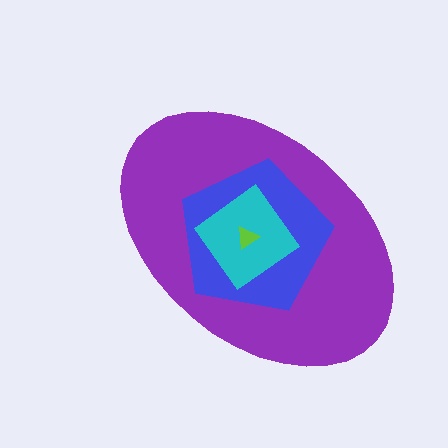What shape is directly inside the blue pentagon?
The cyan diamond.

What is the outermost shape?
The purple ellipse.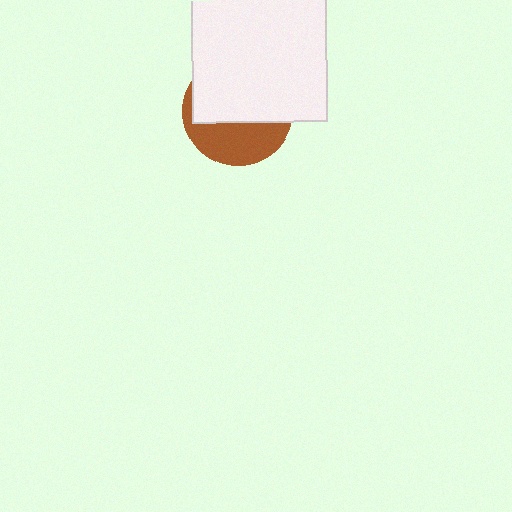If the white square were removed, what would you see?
You would see the complete brown circle.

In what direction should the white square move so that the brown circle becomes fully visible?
The white square should move up. That is the shortest direction to clear the overlap and leave the brown circle fully visible.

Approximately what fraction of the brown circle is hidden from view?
Roughly 62% of the brown circle is hidden behind the white square.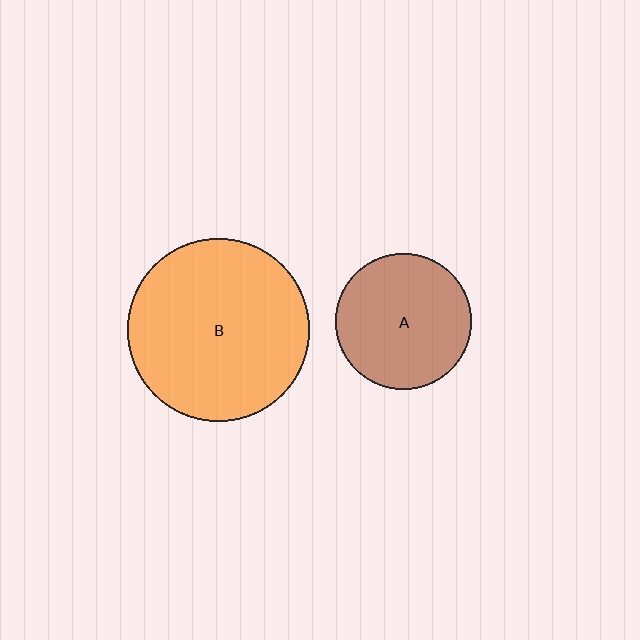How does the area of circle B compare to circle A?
Approximately 1.8 times.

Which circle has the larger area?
Circle B (orange).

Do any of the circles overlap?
No, none of the circles overlap.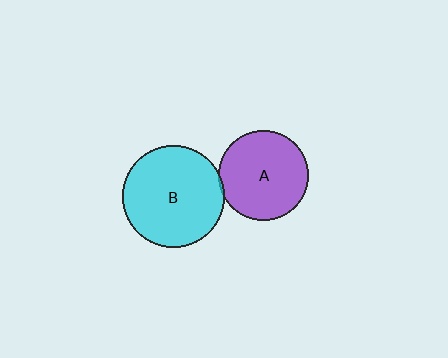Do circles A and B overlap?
Yes.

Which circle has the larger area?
Circle B (cyan).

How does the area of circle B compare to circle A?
Approximately 1.3 times.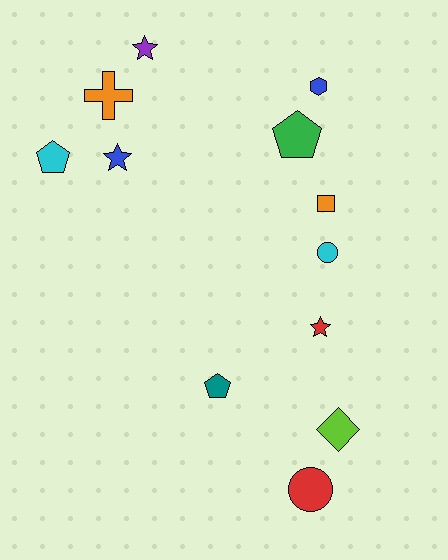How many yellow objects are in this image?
There are no yellow objects.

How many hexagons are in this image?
There is 1 hexagon.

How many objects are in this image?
There are 12 objects.